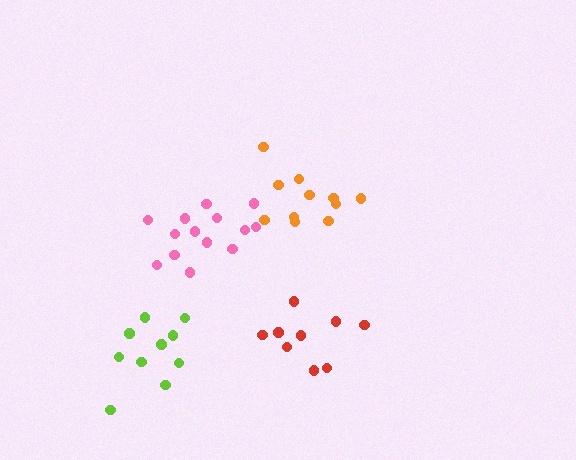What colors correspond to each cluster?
The clusters are colored: orange, lime, red, pink.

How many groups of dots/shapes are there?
There are 4 groups.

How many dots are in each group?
Group 1: 11 dots, Group 2: 10 dots, Group 3: 9 dots, Group 4: 14 dots (44 total).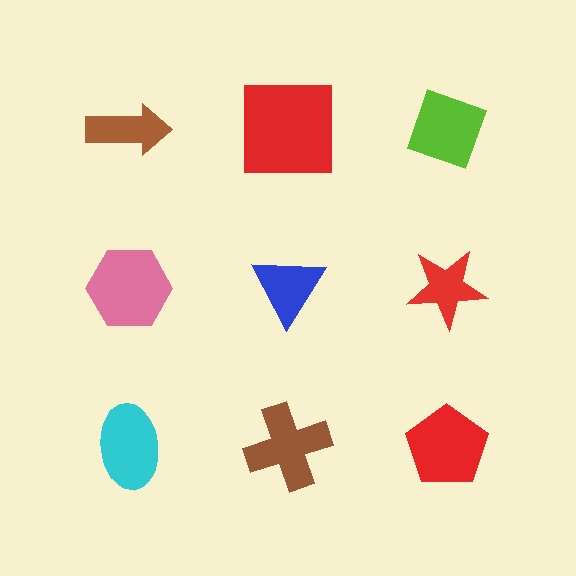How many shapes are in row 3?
3 shapes.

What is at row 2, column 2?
A blue triangle.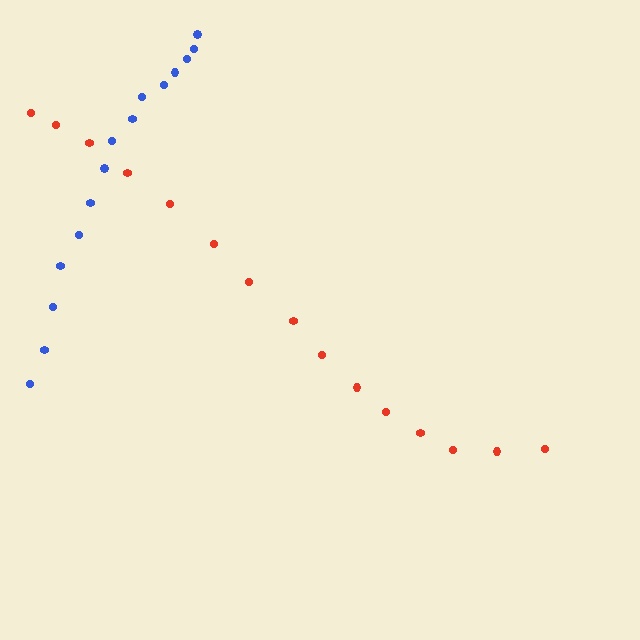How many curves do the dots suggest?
There are 2 distinct paths.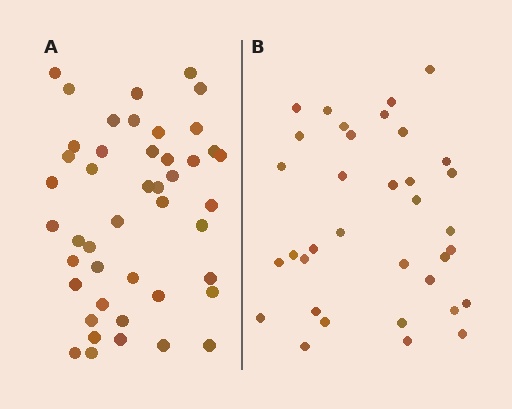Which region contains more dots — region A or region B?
Region A (the left region) has more dots.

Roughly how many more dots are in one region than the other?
Region A has roughly 10 or so more dots than region B.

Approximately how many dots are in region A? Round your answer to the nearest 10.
About 40 dots. (The exact count is 45, which rounds to 40.)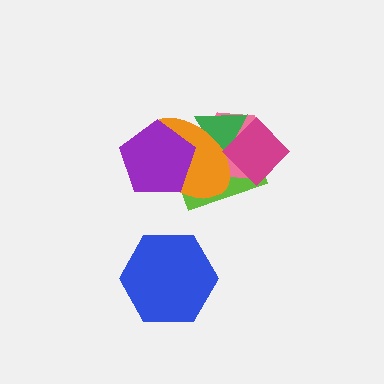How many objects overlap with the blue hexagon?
0 objects overlap with the blue hexagon.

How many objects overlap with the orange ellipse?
5 objects overlap with the orange ellipse.